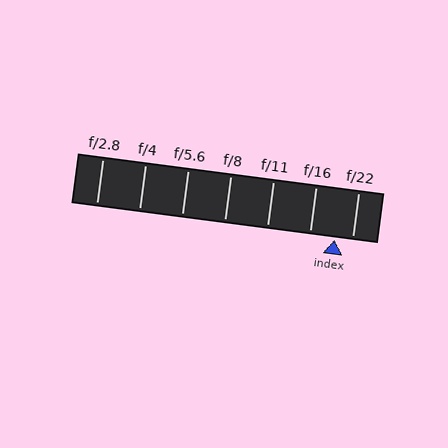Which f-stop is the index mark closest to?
The index mark is closest to f/22.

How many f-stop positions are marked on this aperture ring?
There are 7 f-stop positions marked.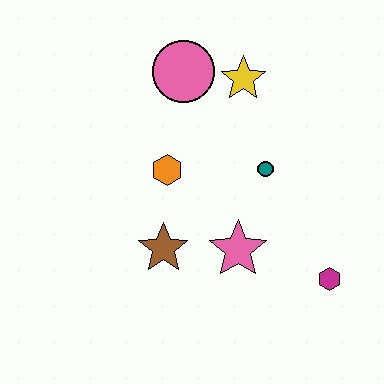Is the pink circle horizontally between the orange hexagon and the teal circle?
Yes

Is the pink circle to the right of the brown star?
Yes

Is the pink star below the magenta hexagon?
No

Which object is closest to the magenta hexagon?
The pink star is closest to the magenta hexagon.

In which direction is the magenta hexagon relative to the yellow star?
The magenta hexagon is below the yellow star.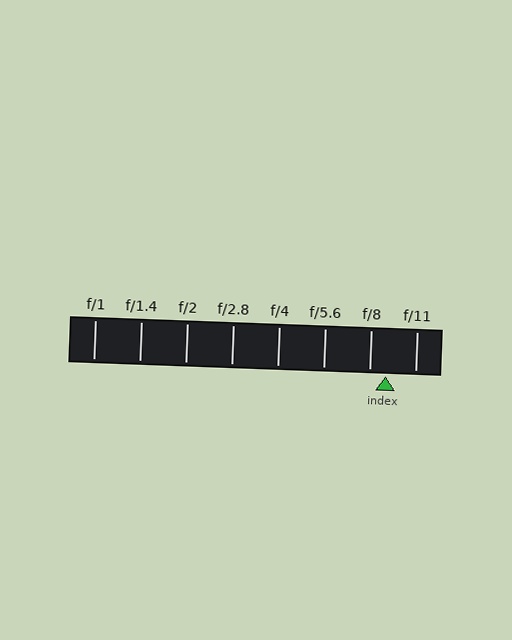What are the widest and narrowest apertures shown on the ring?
The widest aperture shown is f/1 and the narrowest is f/11.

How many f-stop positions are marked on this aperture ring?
There are 8 f-stop positions marked.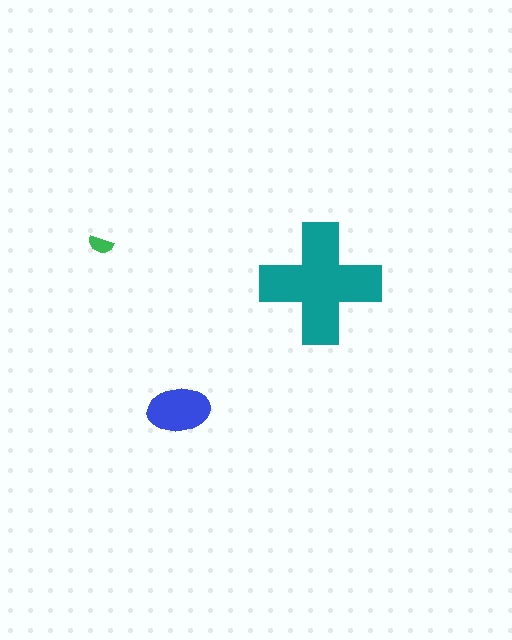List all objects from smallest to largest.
The green semicircle, the blue ellipse, the teal cross.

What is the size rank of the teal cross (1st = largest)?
1st.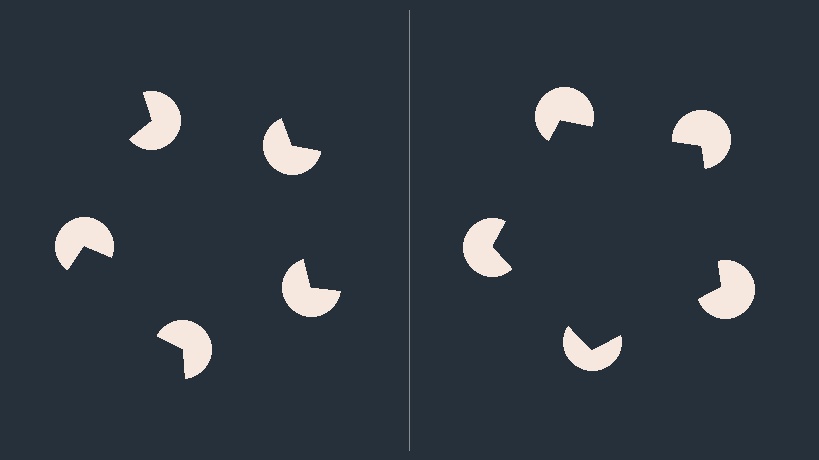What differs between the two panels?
The pac-man discs are positioned identically on both sides; only the wedge orientations differ. On the right they align to a pentagon; on the left they are misaligned.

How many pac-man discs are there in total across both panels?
10 — 5 on each side.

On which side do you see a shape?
An illusory pentagon appears on the right side. On the left side the wedge cuts are rotated, so no coherent shape forms.